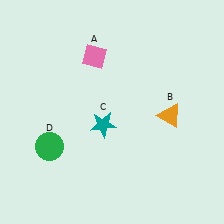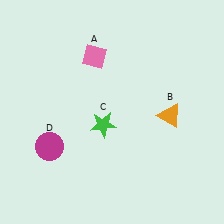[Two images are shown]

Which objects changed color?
C changed from teal to green. D changed from green to magenta.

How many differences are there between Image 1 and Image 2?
There are 2 differences between the two images.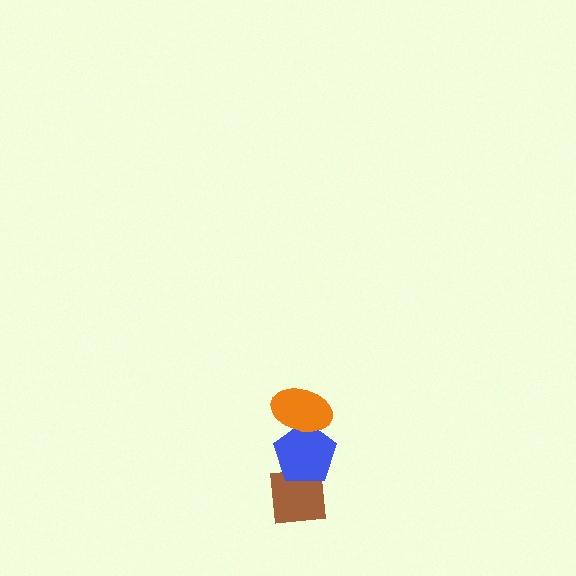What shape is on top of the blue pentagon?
The orange ellipse is on top of the blue pentagon.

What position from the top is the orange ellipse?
The orange ellipse is 1st from the top.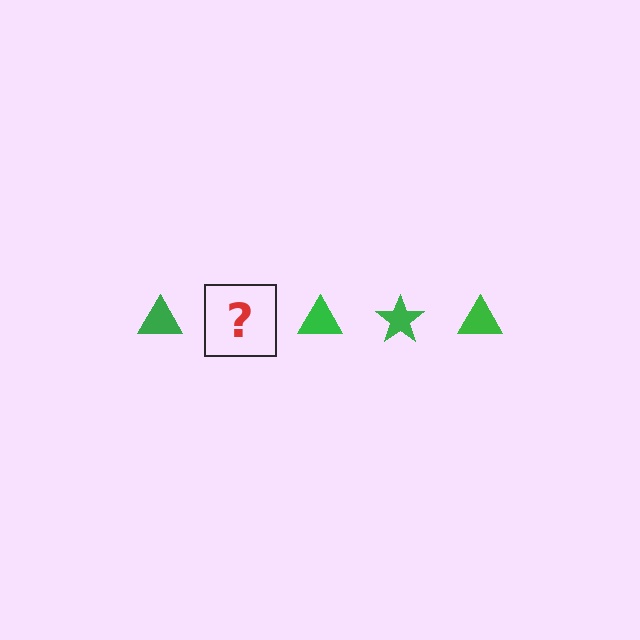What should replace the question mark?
The question mark should be replaced with a green star.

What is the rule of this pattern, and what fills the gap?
The rule is that the pattern cycles through triangle, star shapes in green. The gap should be filled with a green star.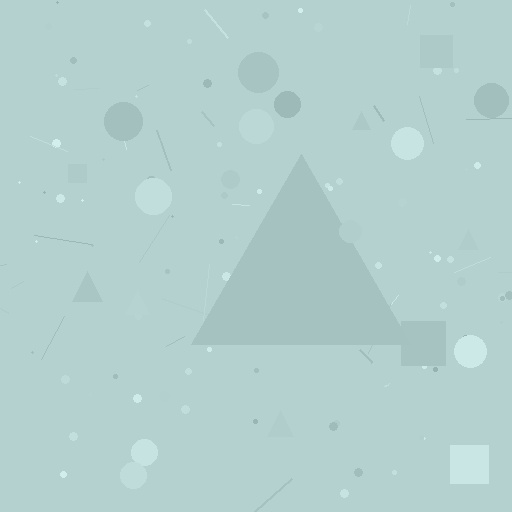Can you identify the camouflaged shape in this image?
The camouflaged shape is a triangle.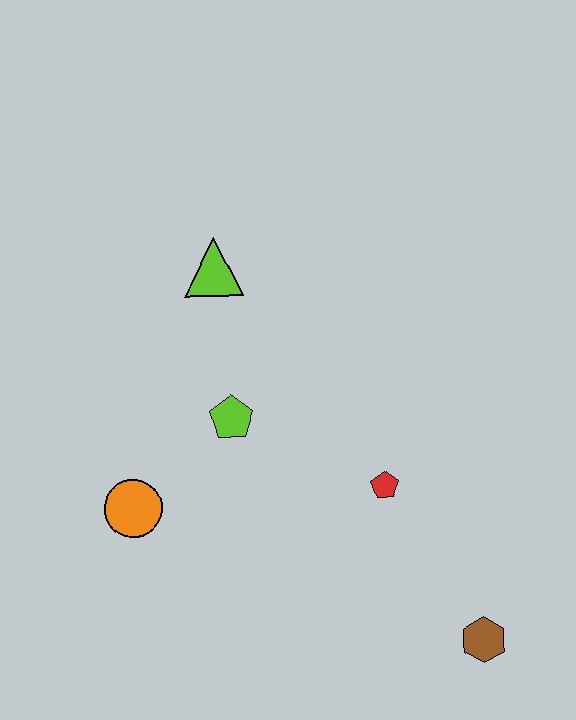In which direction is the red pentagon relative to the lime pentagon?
The red pentagon is to the right of the lime pentagon.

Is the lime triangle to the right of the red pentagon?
No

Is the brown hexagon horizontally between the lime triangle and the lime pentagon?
No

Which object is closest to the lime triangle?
The lime pentagon is closest to the lime triangle.